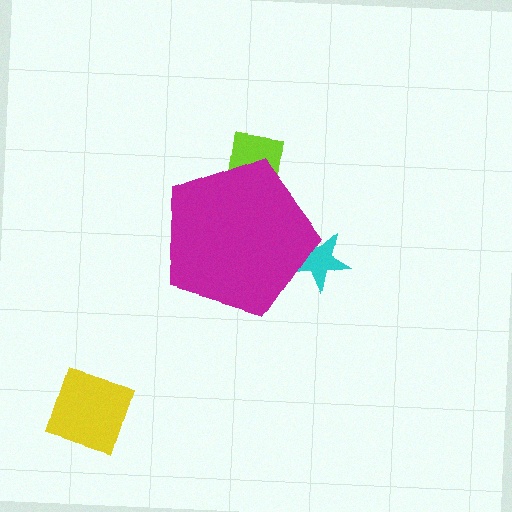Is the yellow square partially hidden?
No, the yellow square is fully visible.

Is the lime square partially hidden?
Yes, the lime square is partially hidden behind the magenta pentagon.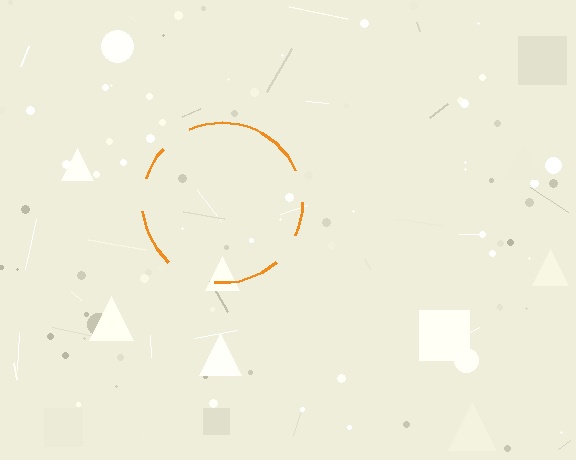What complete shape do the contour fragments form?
The contour fragments form a circle.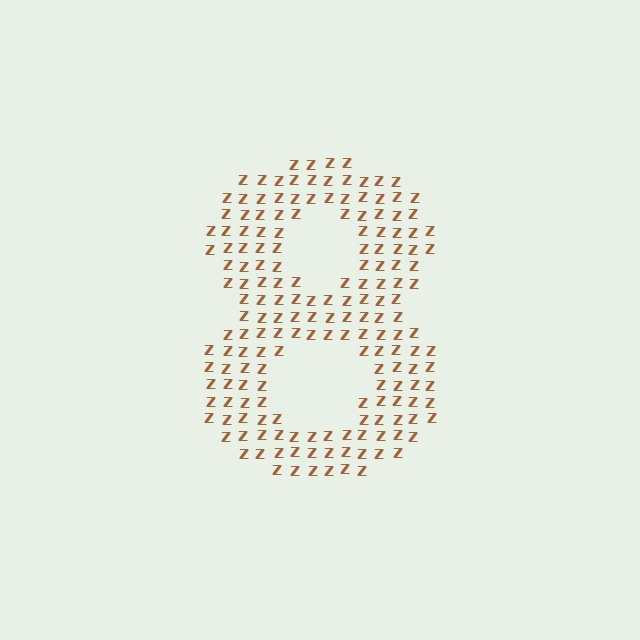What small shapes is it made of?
It is made of small letter Z's.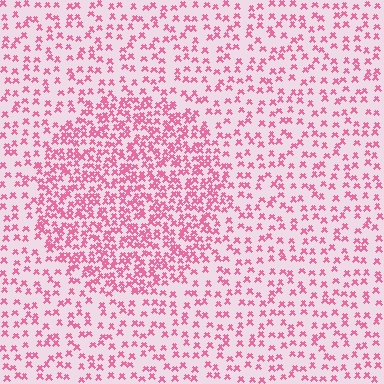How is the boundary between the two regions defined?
The boundary is defined by a change in element density (approximately 2.1x ratio). All elements are the same color, size, and shape.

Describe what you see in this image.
The image contains small pink elements arranged at two different densities. A circle-shaped region is visible where the elements are more densely packed than the surrounding area.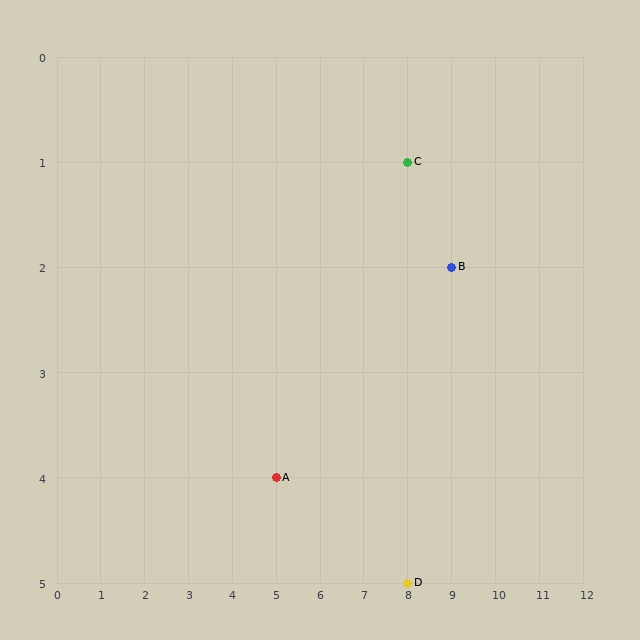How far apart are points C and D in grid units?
Points C and D are 4 rows apart.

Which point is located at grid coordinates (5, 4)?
Point A is at (5, 4).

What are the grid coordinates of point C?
Point C is at grid coordinates (8, 1).